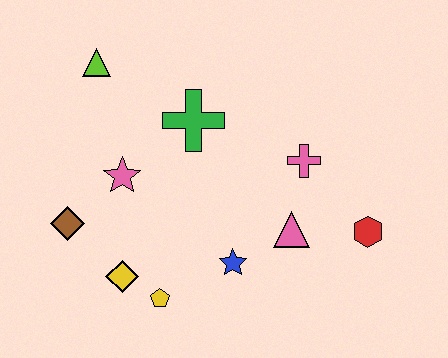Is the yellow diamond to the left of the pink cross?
Yes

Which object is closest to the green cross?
The pink star is closest to the green cross.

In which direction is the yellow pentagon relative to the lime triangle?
The yellow pentagon is below the lime triangle.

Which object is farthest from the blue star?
The lime triangle is farthest from the blue star.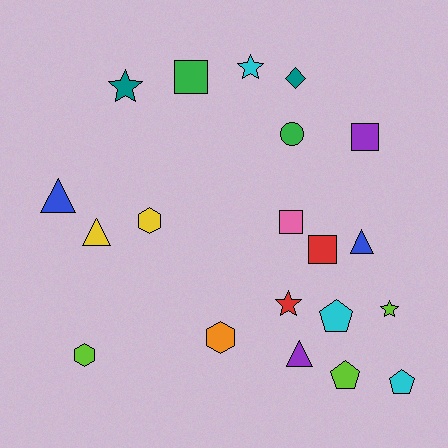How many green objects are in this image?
There are 2 green objects.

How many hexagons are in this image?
There are 3 hexagons.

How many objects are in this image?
There are 20 objects.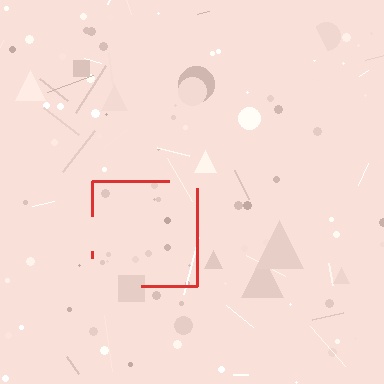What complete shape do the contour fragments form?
The contour fragments form a square.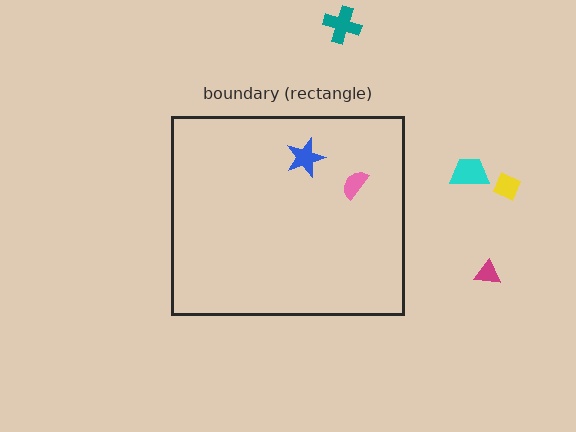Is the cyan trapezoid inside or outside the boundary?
Outside.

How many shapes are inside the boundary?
2 inside, 4 outside.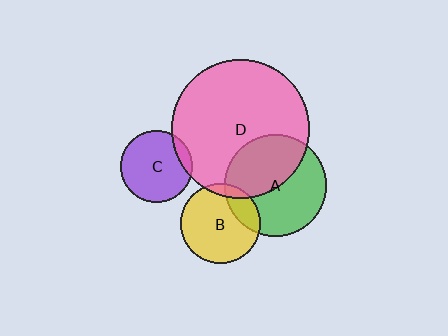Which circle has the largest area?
Circle D (pink).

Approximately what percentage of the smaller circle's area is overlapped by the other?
Approximately 10%.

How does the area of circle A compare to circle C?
Approximately 2.0 times.